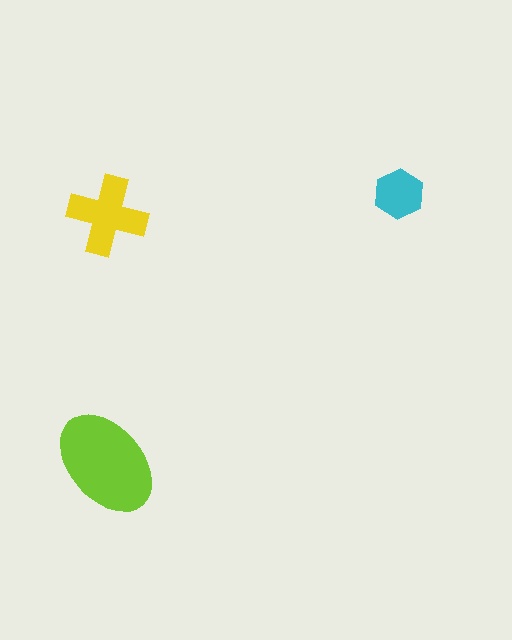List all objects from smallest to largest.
The cyan hexagon, the yellow cross, the lime ellipse.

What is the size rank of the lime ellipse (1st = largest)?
1st.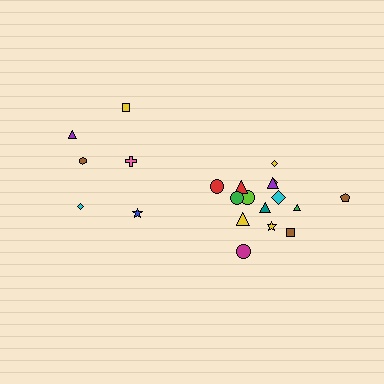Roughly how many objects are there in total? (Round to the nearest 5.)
Roughly 20 objects in total.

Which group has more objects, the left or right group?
The right group.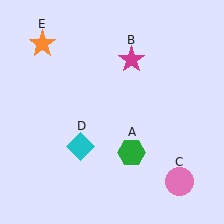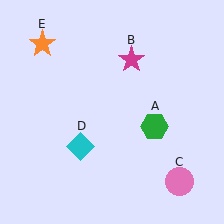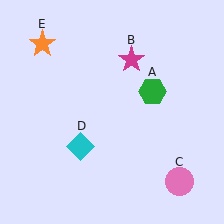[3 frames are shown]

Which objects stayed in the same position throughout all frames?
Magenta star (object B) and pink circle (object C) and cyan diamond (object D) and orange star (object E) remained stationary.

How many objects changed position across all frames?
1 object changed position: green hexagon (object A).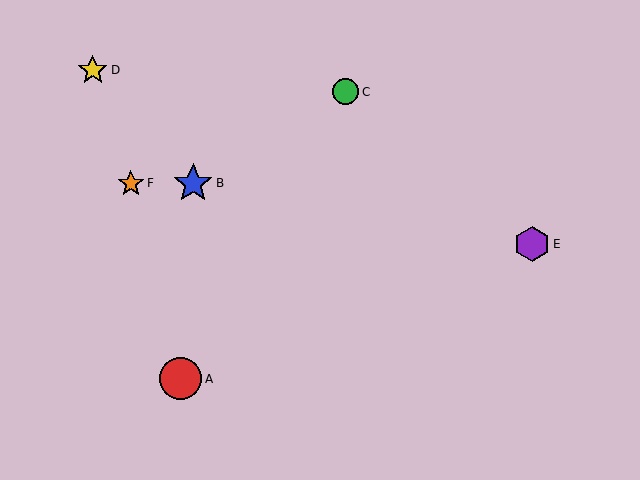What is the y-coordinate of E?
Object E is at y≈244.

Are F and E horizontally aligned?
No, F is at y≈183 and E is at y≈244.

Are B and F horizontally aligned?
Yes, both are at y≈183.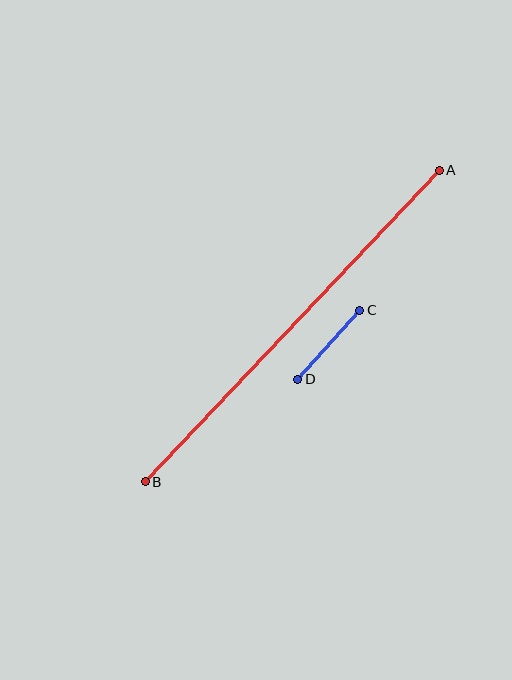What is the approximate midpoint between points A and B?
The midpoint is at approximately (292, 326) pixels.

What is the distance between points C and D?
The distance is approximately 93 pixels.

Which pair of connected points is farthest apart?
Points A and B are farthest apart.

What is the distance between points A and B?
The distance is approximately 428 pixels.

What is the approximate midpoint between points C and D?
The midpoint is at approximately (329, 345) pixels.